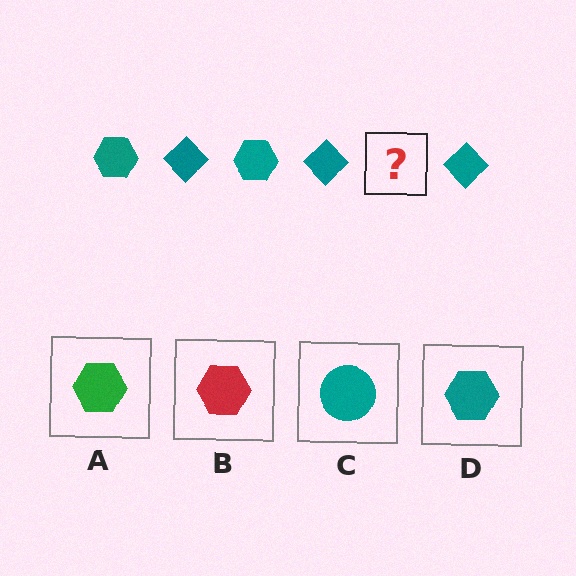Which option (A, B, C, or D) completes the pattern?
D.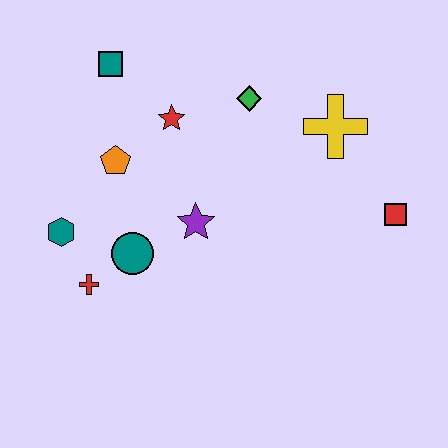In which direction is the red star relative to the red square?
The red star is to the left of the red square.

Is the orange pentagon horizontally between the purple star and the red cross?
Yes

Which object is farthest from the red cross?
The red square is farthest from the red cross.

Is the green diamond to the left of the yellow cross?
Yes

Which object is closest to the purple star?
The teal circle is closest to the purple star.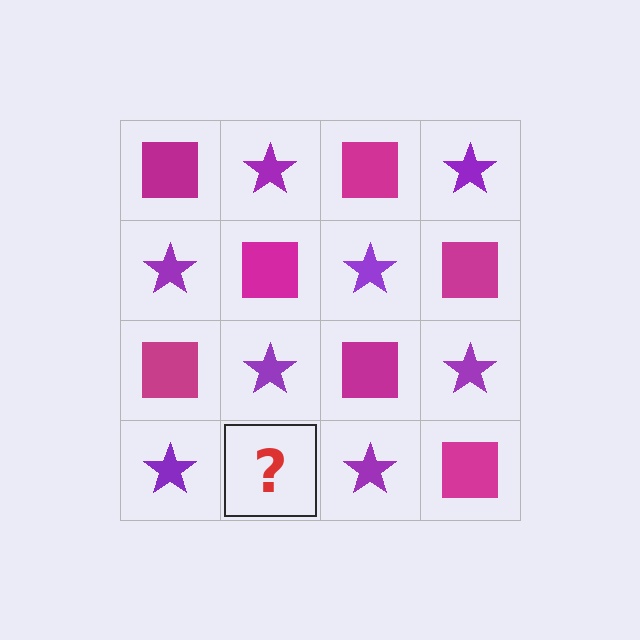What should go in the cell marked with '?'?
The missing cell should contain a magenta square.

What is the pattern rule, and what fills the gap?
The rule is that it alternates magenta square and purple star in a checkerboard pattern. The gap should be filled with a magenta square.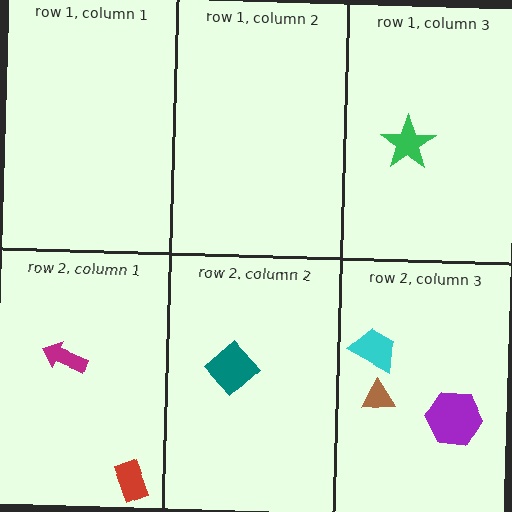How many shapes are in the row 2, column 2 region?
1.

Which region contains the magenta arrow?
The row 2, column 1 region.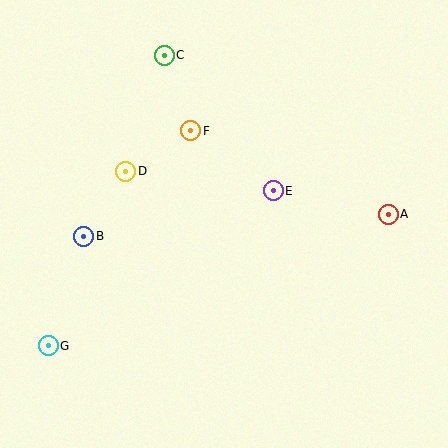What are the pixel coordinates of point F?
Point F is at (191, 131).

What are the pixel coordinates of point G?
Point G is at (48, 346).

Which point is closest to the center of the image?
Point E at (273, 191) is closest to the center.